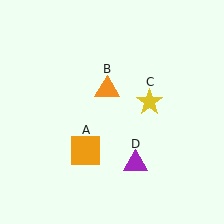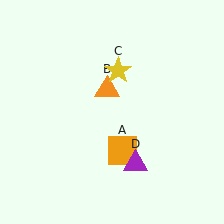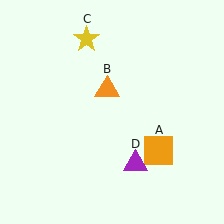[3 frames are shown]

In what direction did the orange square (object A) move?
The orange square (object A) moved right.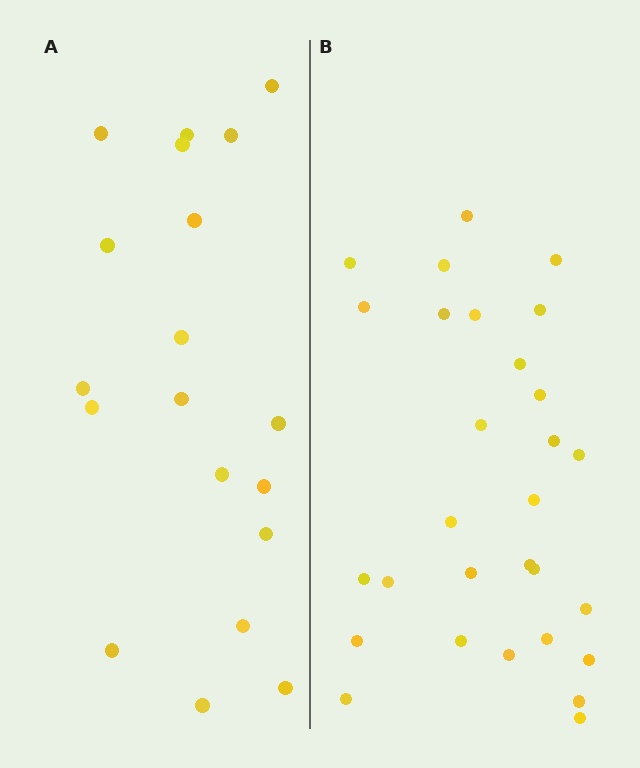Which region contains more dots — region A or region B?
Region B (the right region) has more dots.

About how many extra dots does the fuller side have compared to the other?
Region B has roughly 10 or so more dots than region A.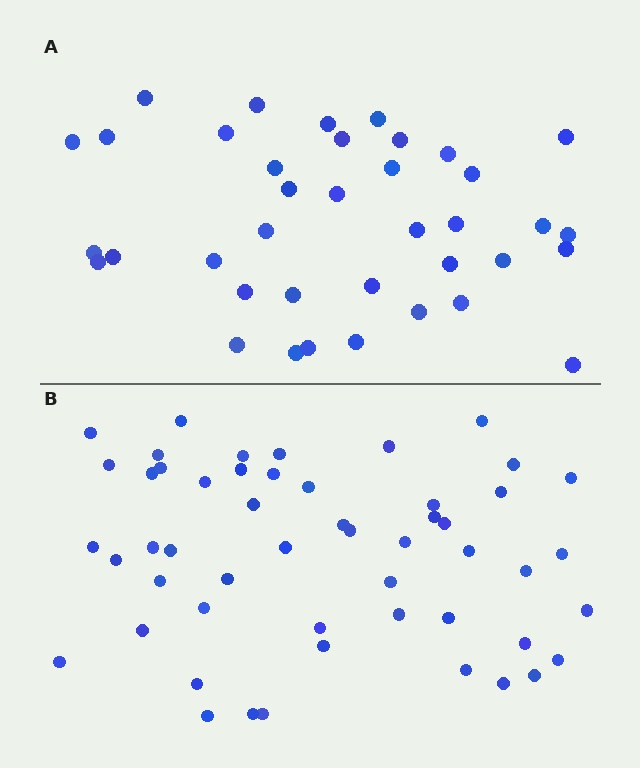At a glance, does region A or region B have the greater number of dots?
Region B (the bottom region) has more dots.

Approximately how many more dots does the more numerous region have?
Region B has approximately 15 more dots than region A.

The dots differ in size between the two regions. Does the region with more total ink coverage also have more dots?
No. Region A has more total ink coverage because its dots are larger, but region B actually contains more individual dots. Total area can be misleading — the number of items is what matters here.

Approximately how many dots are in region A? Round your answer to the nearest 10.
About 40 dots. (The exact count is 38, which rounds to 40.)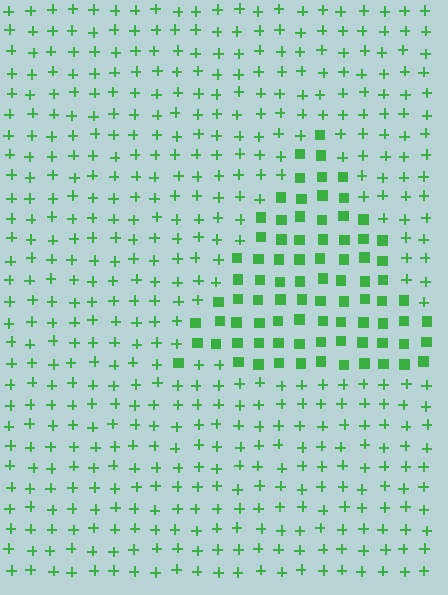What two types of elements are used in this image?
The image uses squares inside the triangle region and plus signs outside it.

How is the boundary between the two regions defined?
The boundary is defined by a change in element shape: squares inside vs. plus signs outside. All elements share the same color and spacing.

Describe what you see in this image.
The image is filled with small green elements arranged in a uniform grid. A triangle-shaped region contains squares, while the surrounding area contains plus signs. The boundary is defined purely by the change in element shape.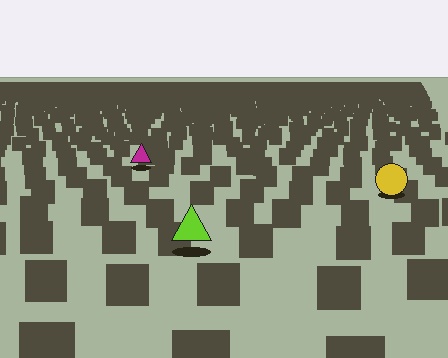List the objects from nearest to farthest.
From nearest to farthest: the lime triangle, the yellow circle, the magenta triangle.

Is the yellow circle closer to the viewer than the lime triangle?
No. The lime triangle is closer — you can tell from the texture gradient: the ground texture is coarser near it.